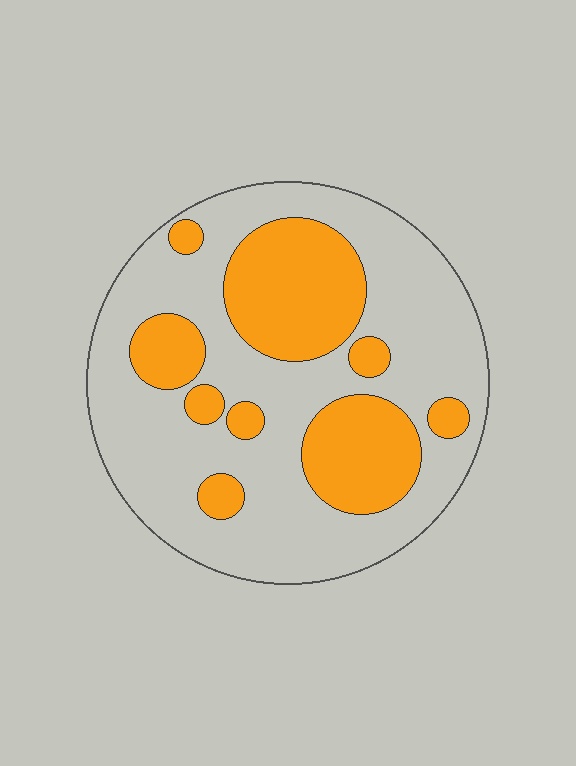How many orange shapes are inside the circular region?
9.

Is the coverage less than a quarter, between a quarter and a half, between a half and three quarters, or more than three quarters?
Between a quarter and a half.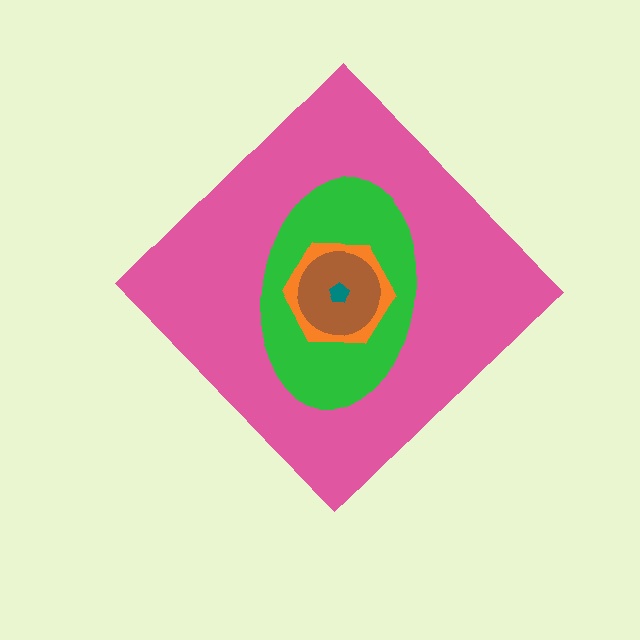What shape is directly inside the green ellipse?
The orange hexagon.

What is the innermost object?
The teal pentagon.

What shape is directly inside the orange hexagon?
The brown circle.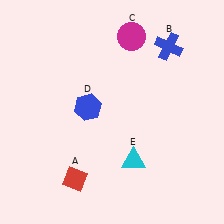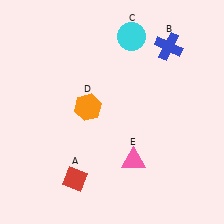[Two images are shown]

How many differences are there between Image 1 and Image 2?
There are 3 differences between the two images.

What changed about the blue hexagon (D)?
In Image 1, D is blue. In Image 2, it changed to orange.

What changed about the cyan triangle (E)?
In Image 1, E is cyan. In Image 2, it changed to pink.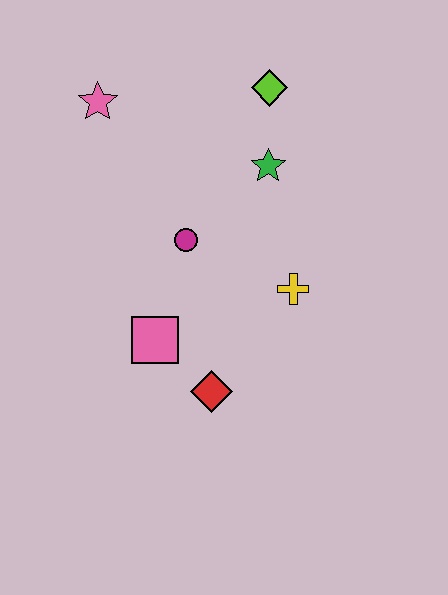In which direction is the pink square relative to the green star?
The pink square is below the green star.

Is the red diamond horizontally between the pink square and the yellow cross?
Yes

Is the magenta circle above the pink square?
Yes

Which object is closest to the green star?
The lime diamond is closest to the green star.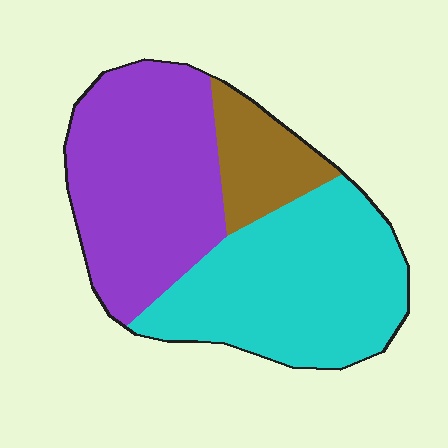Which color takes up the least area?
Brown, at roughly 15%.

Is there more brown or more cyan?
Cyan.